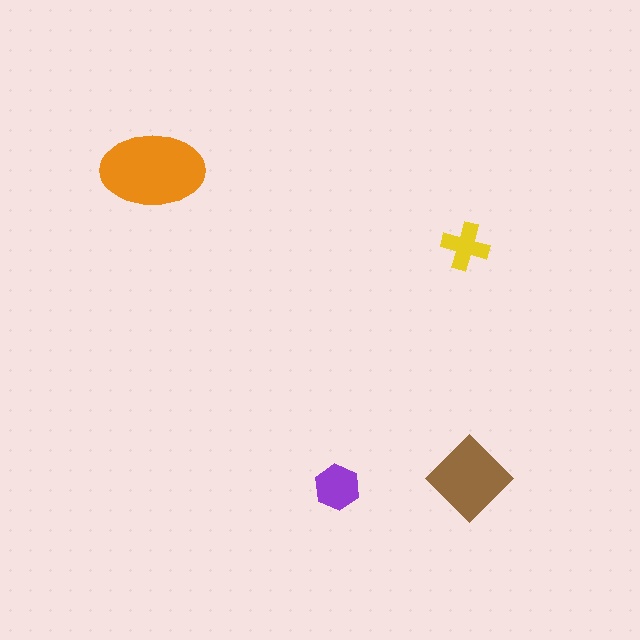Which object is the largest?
The orange ellipse.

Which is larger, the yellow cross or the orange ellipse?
The orange ellipse.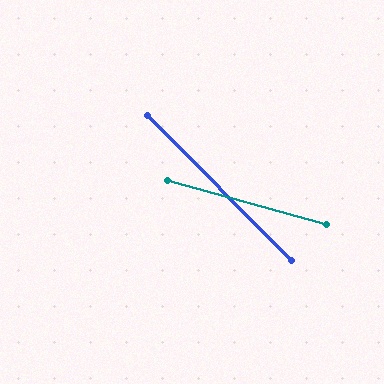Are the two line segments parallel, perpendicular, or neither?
Neither parallel nor perpendicular — they differ by about 30°.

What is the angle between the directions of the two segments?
Approximately 30 degrees.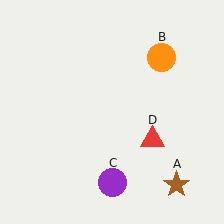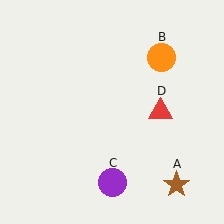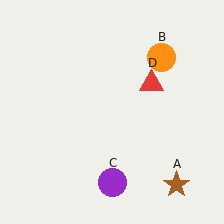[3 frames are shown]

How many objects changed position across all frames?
1 object changed position: red triangle (object D).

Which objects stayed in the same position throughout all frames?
Brown star (object A) and orange circle (object B) and purple circle (object C) remained stationary.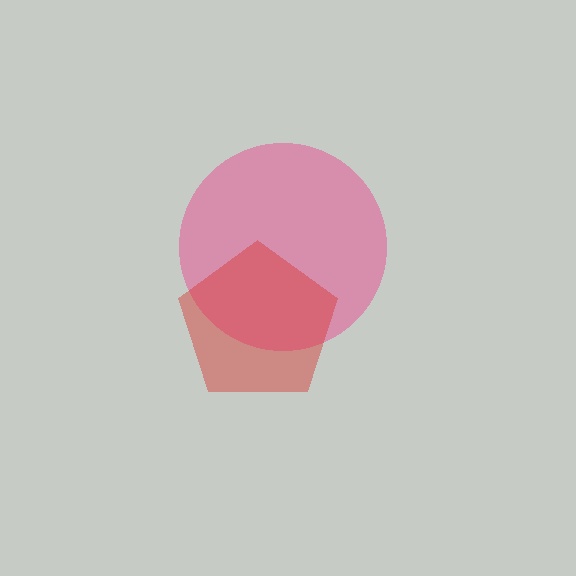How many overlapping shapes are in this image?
There are 2 overlapping shapes in the image.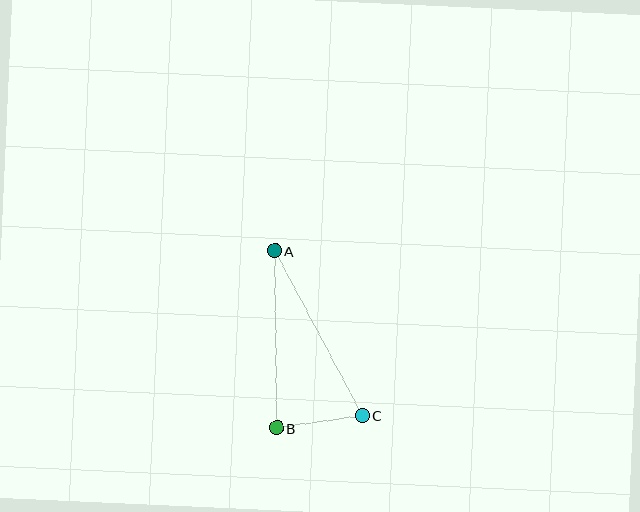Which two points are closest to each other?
Points B and C are closest to each other.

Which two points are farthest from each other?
Points A and C are farthest from each other.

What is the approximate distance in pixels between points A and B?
The distance between A and B is approximately 177 pixels.